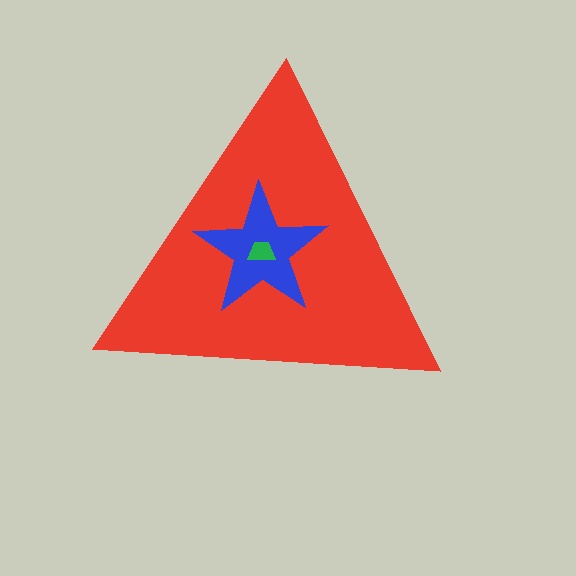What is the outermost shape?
The red triangle.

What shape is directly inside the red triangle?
The blue star.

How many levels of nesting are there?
3.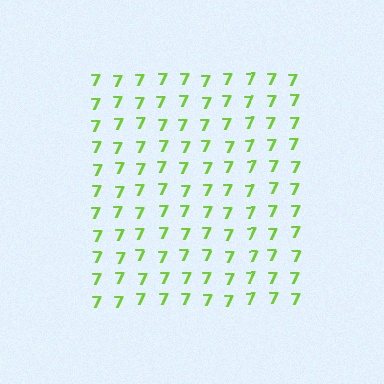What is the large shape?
The large shape is a square.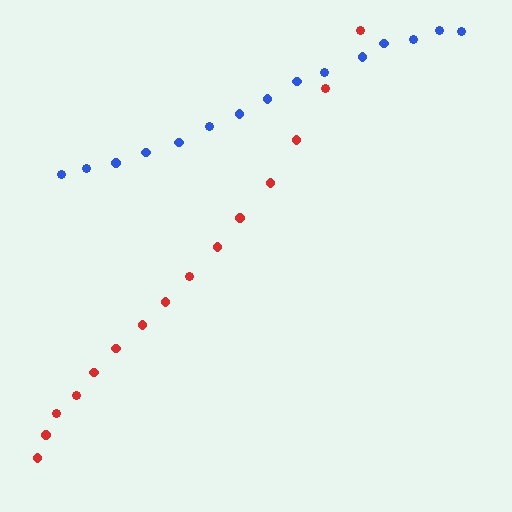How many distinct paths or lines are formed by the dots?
There are 2 distinct paths.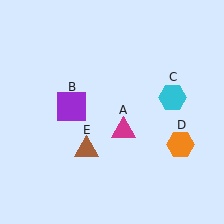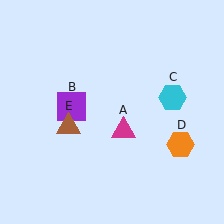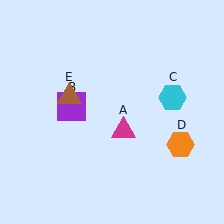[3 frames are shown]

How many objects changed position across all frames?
1 object changed position: brown triangle (object E).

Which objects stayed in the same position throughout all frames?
Magenta triangle (object A) and purple square (object B) and cyan hexagon (object C) and orange hexagon (object D) remained stationary.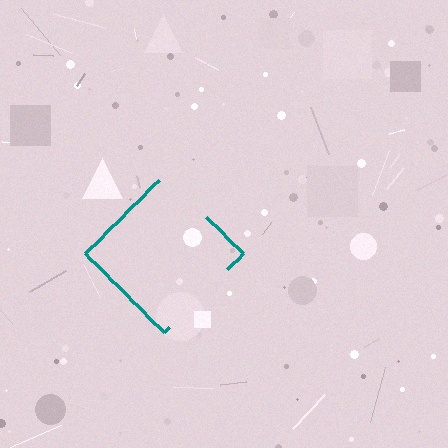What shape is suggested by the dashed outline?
The dashed outline suggests a diamond.